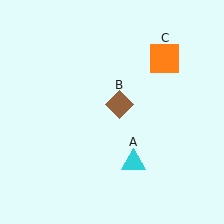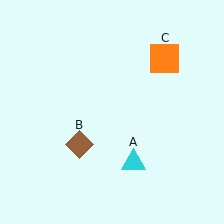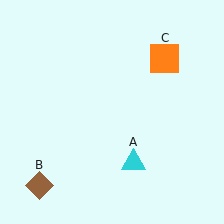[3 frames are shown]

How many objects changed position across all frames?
1 object changed position: brown diamond (object B).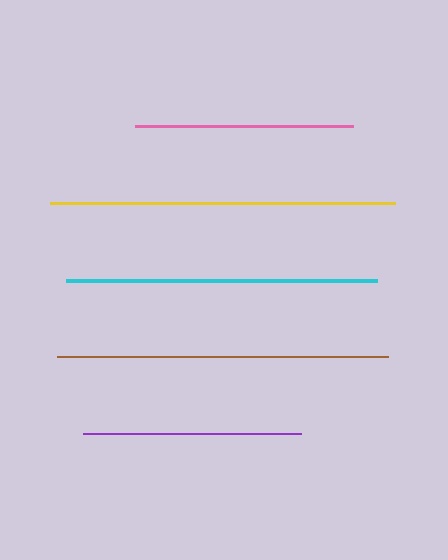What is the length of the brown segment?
The brown segment is approximately 331 pixels long.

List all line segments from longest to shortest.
From longest to shortest: yellow, brown, cyan, purple, pink.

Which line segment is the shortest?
The pink line is the shortest at approximately 218 pixels.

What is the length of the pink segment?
The pink segment is approximately 218 pixels long.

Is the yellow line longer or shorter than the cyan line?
The yellow line is longer than the cyan line.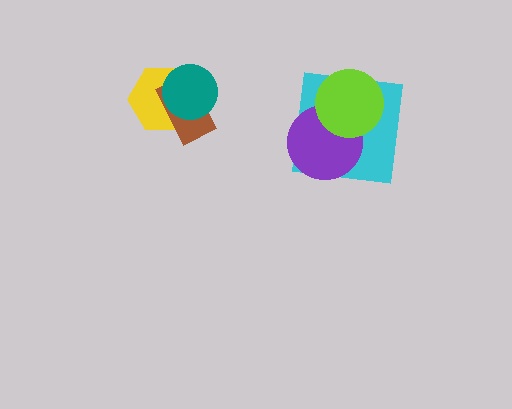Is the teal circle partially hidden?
No, no other shape covers it.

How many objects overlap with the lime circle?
2 objects overlap with the lime circle.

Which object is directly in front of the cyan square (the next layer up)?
The purple circle is directly in front of the cyan square.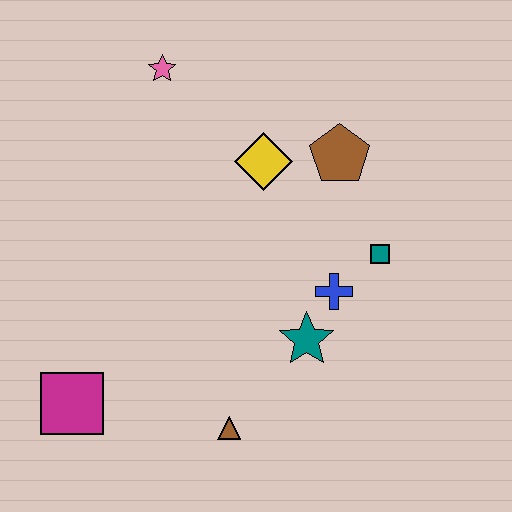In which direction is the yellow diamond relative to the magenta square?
The yellow diamond is above the magenta square.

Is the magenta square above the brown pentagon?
No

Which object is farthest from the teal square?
The magenta square is farthest from the teal square.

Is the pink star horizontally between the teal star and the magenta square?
Yes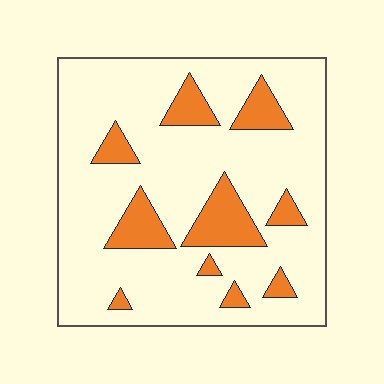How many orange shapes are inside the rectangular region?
10.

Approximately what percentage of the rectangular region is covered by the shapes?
Approximately 20%.